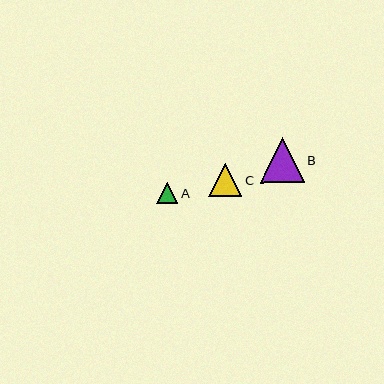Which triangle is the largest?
Triangle B is the largest with a size of approximately 44 pixels.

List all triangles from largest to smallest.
From largest to smallest: B, C, A.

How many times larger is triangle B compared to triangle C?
Triangle B is approximately 1.3 times the size of triangle C.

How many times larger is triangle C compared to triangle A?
Triangle C is approximately 1.6 times the size of triangle A.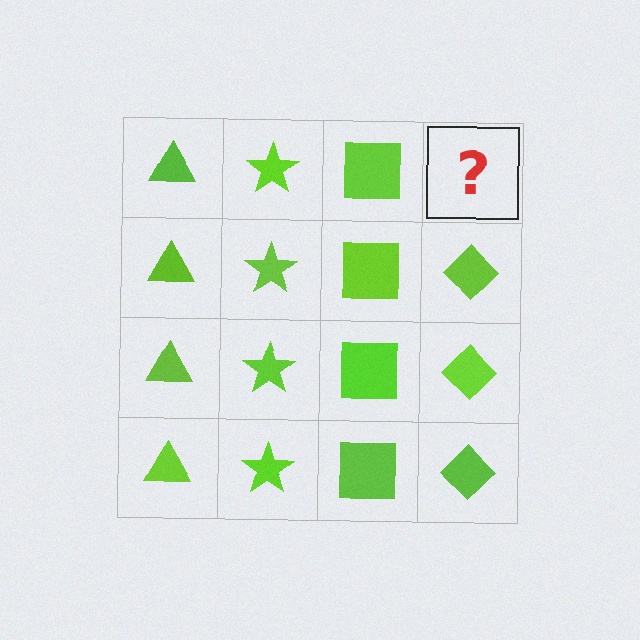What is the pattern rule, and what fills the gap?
The rule is that each column has a consistent shape. The gap should be filled with a lime diamond.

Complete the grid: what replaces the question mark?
The question mark should be replaced with a lime diamond.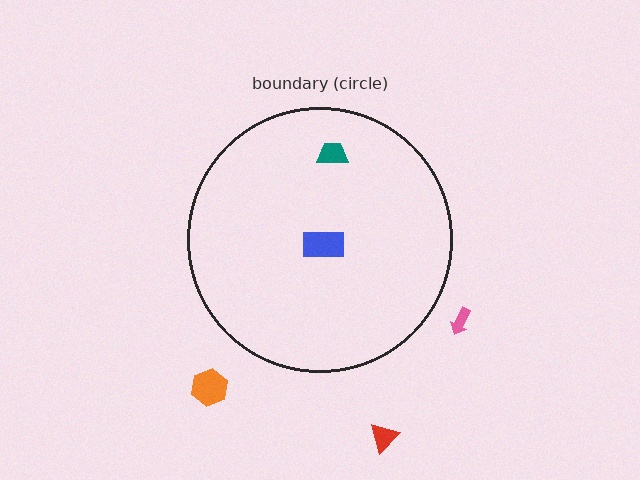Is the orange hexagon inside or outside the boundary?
Outside.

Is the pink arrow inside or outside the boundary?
Outside.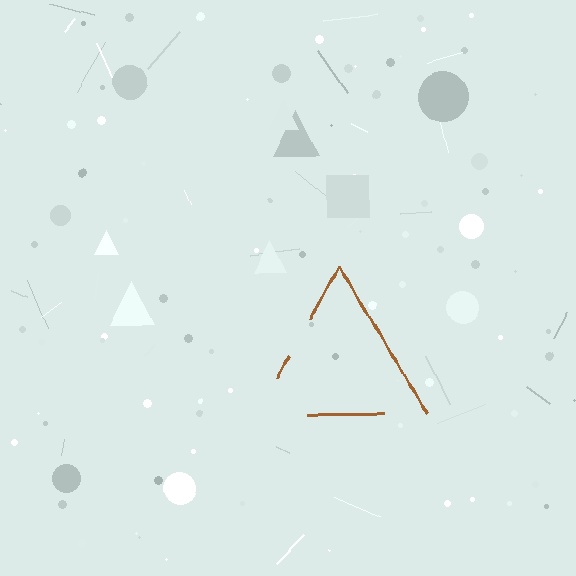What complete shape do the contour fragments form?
The contour fragments form a triangle.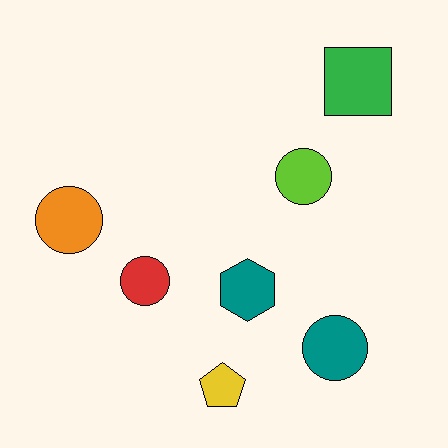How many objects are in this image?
There are 7 objects.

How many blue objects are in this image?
There are no blue objects.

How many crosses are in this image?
There are no crosses.